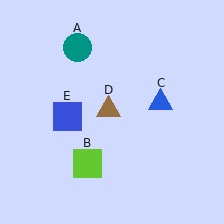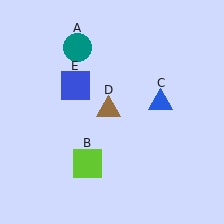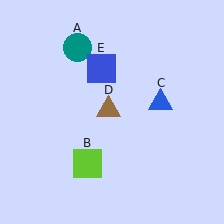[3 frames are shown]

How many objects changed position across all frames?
1 object changed position: blue square (object E).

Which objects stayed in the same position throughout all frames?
Teal circle (object A) and lime square (object B) and blue triangle (object C) and brown triangle (object D) remained stationary.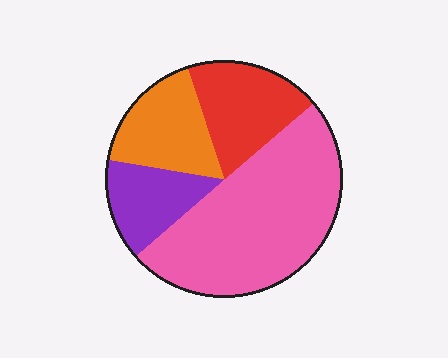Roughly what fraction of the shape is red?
Red takes up about one fifth (1/5) of the shape.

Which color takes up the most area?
Pink, at roughly 50%.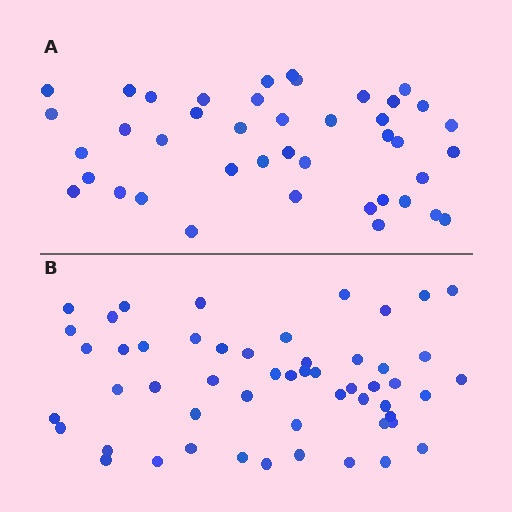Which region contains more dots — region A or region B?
Region B (the bottom region) has more dots.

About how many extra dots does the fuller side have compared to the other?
Region B has roughly 12 or so more dots than region A.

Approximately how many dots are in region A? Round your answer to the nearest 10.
About 40 dots. (The exact count is 42, which rounds to 40.)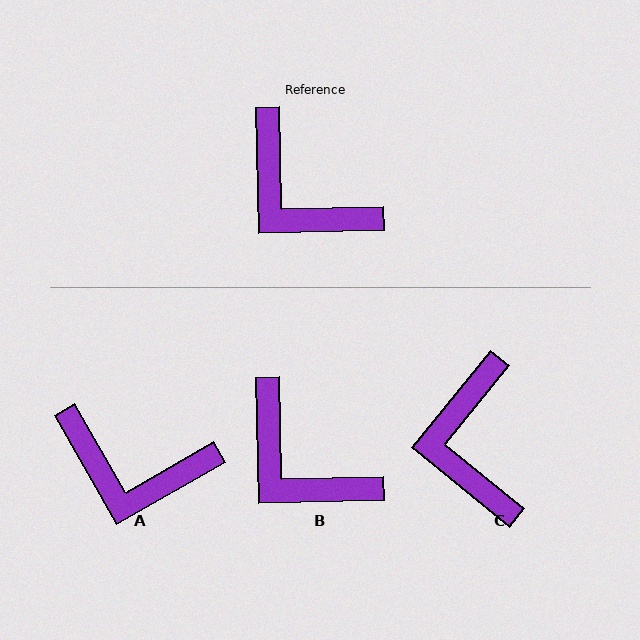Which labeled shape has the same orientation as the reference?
B.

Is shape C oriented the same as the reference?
No, it is off by about 40 degrees.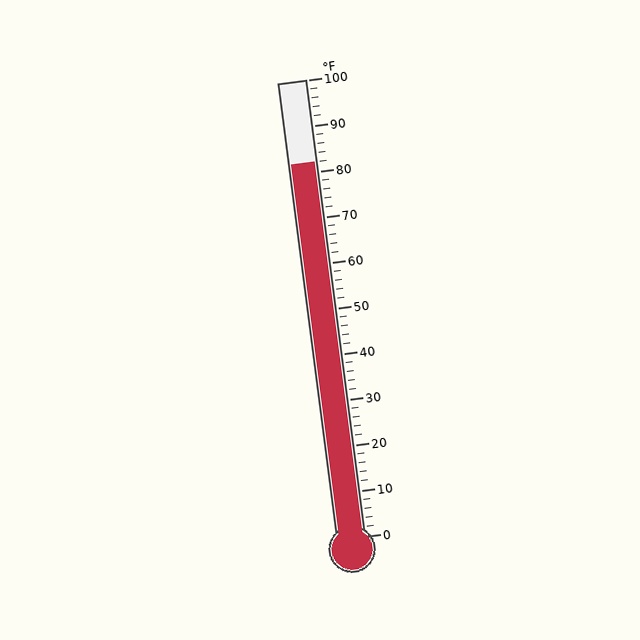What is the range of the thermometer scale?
The thermometer scale ranges from 0°F to 100°F.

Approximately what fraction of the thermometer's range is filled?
The thermometer is filled to approximately 80% of its range.